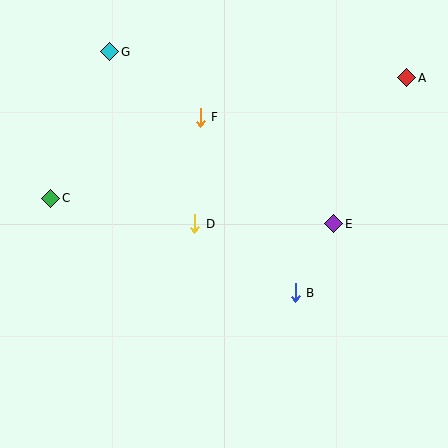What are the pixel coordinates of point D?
Point D is at (195, 224).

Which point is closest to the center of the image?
Point D at (195, 224) is closest to the center.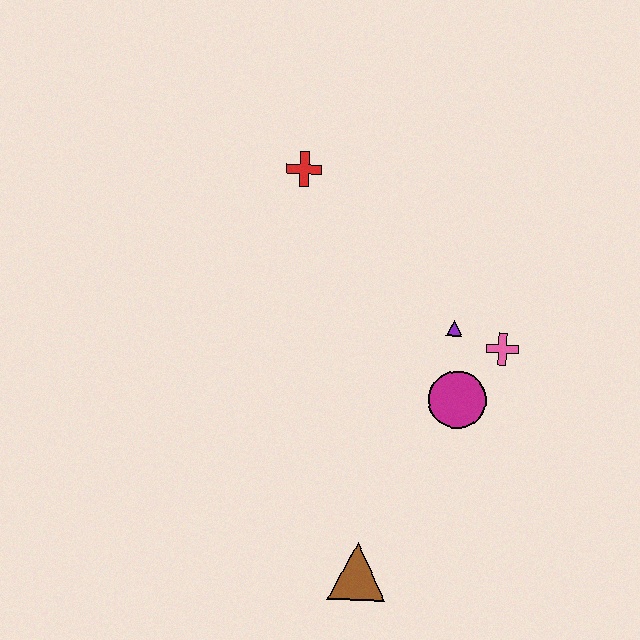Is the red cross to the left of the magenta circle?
Yes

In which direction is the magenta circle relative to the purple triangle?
The magenta circle is below the purple triangle.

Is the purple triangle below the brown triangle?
No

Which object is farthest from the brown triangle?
The red cross is farthest from the brown triangle.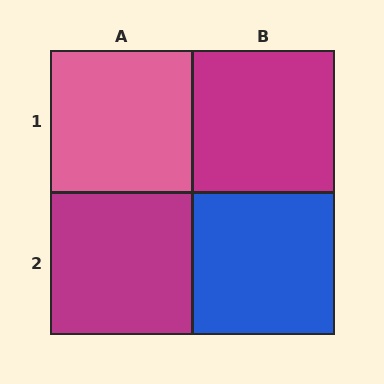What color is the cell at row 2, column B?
Blue.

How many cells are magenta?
2 cells are magenta.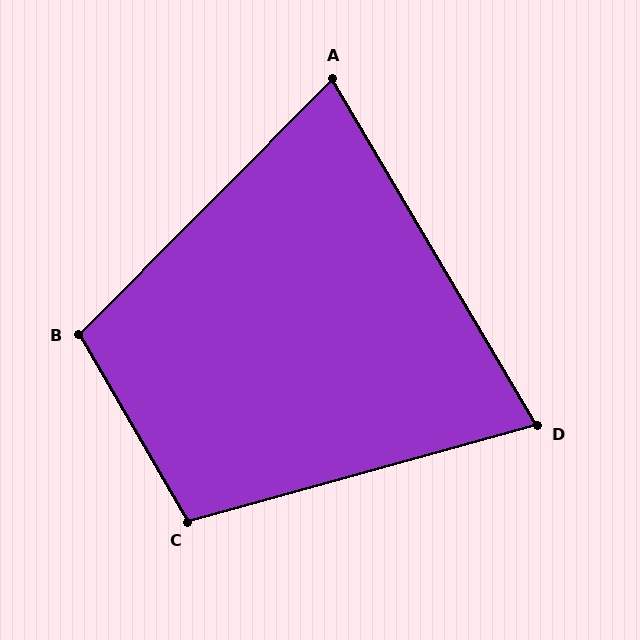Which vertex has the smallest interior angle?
D, at approximately 75 degrees.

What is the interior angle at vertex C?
Approximately 105 degrees (obtuse).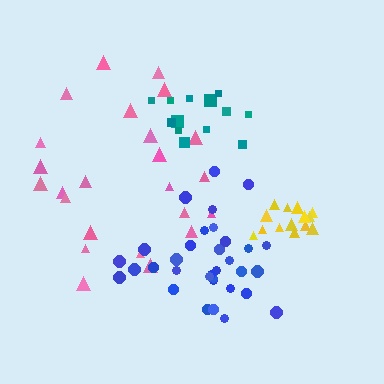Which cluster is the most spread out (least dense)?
Pink.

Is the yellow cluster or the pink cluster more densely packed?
Yellow.